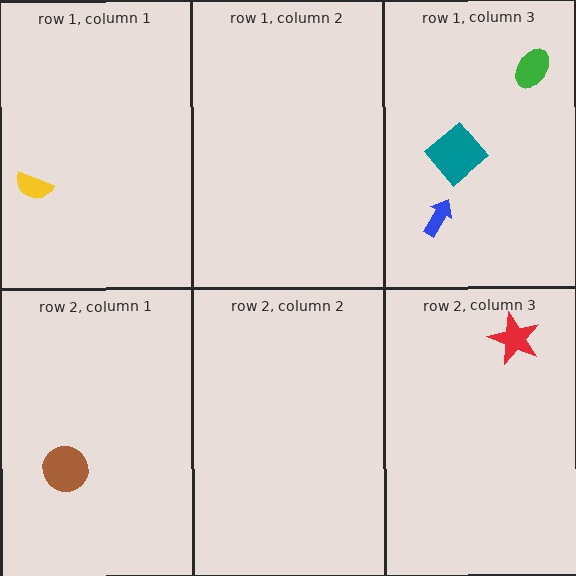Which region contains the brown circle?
The row 2, column 1 region.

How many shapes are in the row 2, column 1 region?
1.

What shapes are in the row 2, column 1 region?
The brown circle.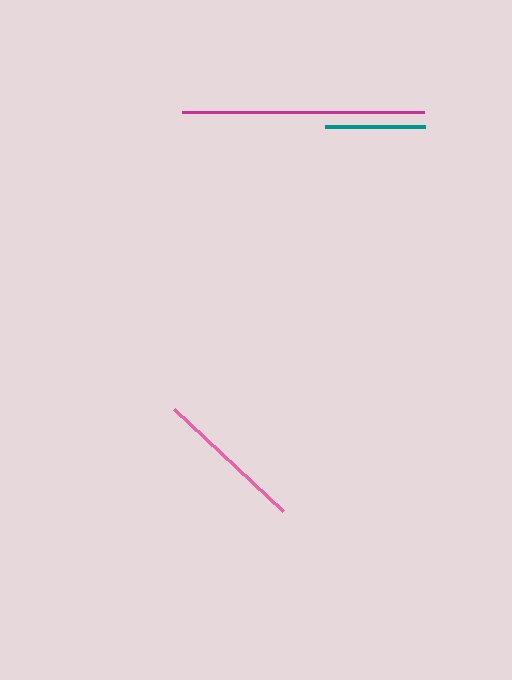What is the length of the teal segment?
The teal segment is approximately 100 pixels long.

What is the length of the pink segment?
The pink segment is approximately 149 pixels long.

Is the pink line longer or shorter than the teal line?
The pink line is longer than the teal line.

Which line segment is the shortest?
The teal line is the shortest at approximately 100 pixels.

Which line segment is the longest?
The magenta line is the longest at approximately 243 pixels.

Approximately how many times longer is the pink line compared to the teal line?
The pink line is approximately 1.5 times the length of the teal line.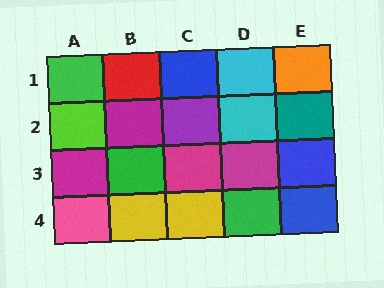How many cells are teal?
1 cell is teal.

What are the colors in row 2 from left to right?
Lime, magenta, purple, cyan, teal.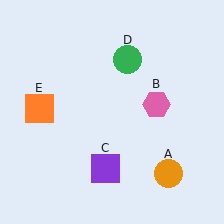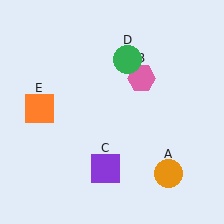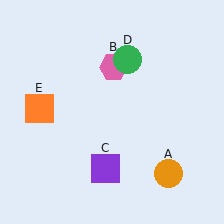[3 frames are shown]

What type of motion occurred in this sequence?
The pink hexagon (object B) rotated counterclockwise around the center of the scene.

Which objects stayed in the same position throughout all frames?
Orange circle (object A) and purple square (object C) and green circle (object D) and orange square (object E) remained stationary.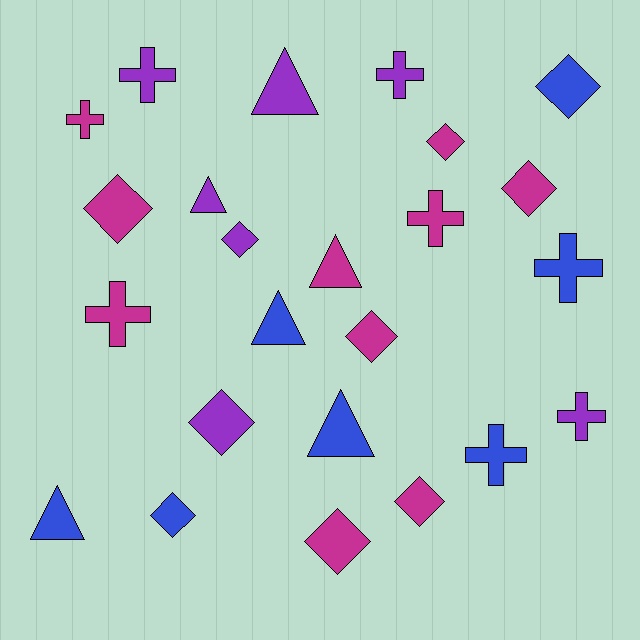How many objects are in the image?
There are 24 objects.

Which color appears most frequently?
Magenta, with 10 objects.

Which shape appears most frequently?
Diamond, with 10 objects.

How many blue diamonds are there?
There are 2 blue diamonds.